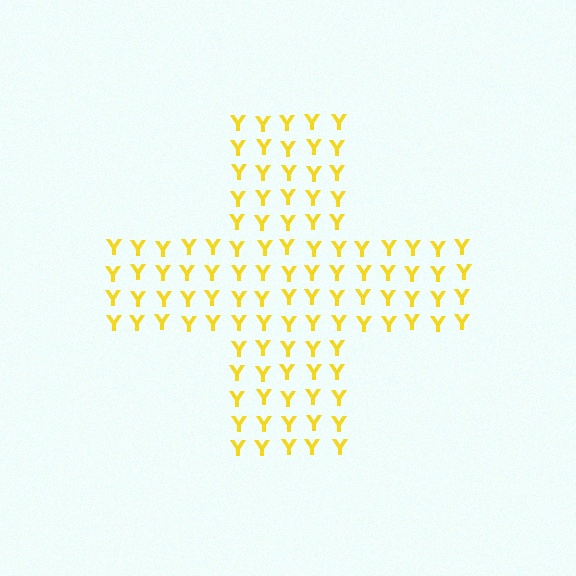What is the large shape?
The large shape is a cross.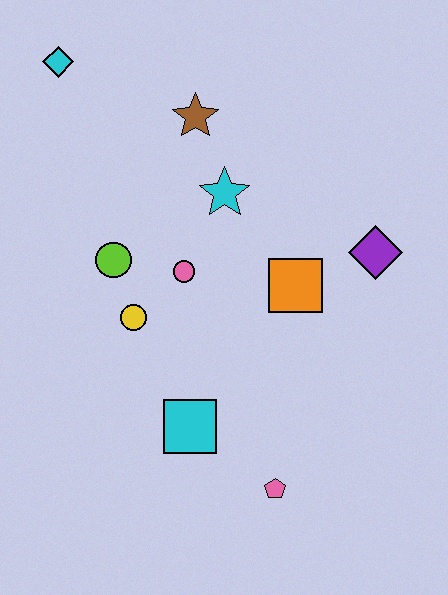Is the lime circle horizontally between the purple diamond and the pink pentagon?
No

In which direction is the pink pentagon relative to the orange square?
The pink pentagon is below the orange square.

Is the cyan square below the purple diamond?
Yes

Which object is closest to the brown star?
The cyan star is closest to the brown star.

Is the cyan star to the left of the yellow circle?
No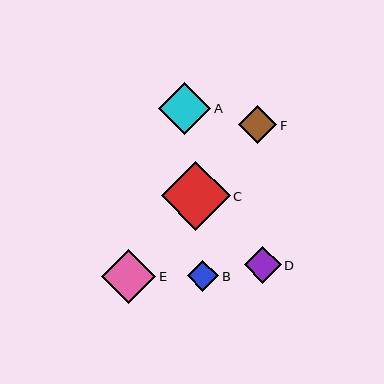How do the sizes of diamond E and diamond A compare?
Diamond E and diamond A are approximately the same size.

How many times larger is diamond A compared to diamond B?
Diamond A is approximately 1.7 times the size of diamond B.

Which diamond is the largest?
Diamond C is the largest with a size of approximately 69 pixels.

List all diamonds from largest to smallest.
From largest to smallest: C, E, A, F, D, B.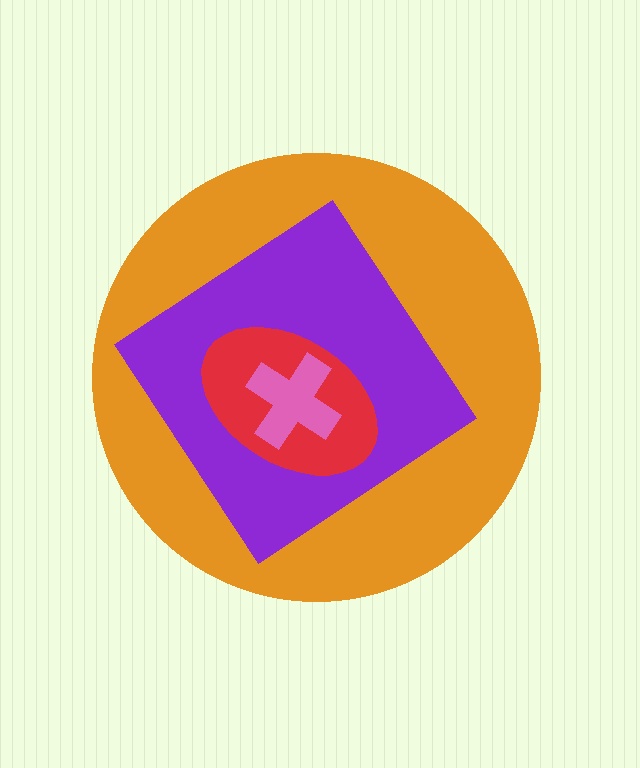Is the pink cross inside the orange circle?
Yes.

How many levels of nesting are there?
4.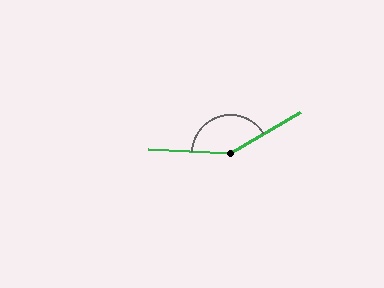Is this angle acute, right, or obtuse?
It is obtuse.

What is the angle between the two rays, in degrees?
Approximately 147 degrees.